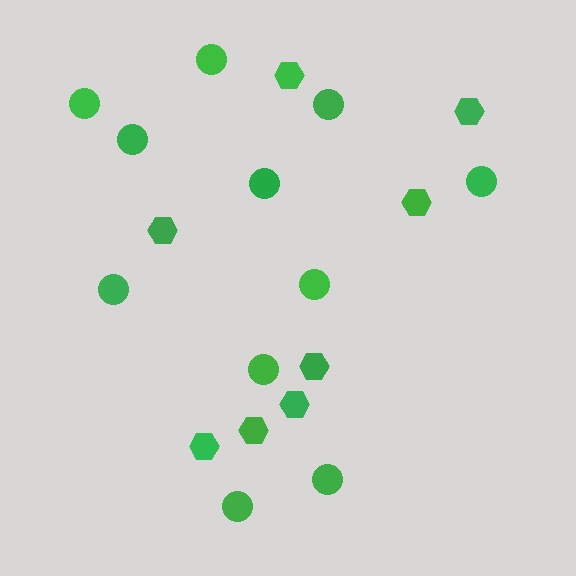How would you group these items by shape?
There are 2 groups: one group of circles (11) and one group of hexagons (8).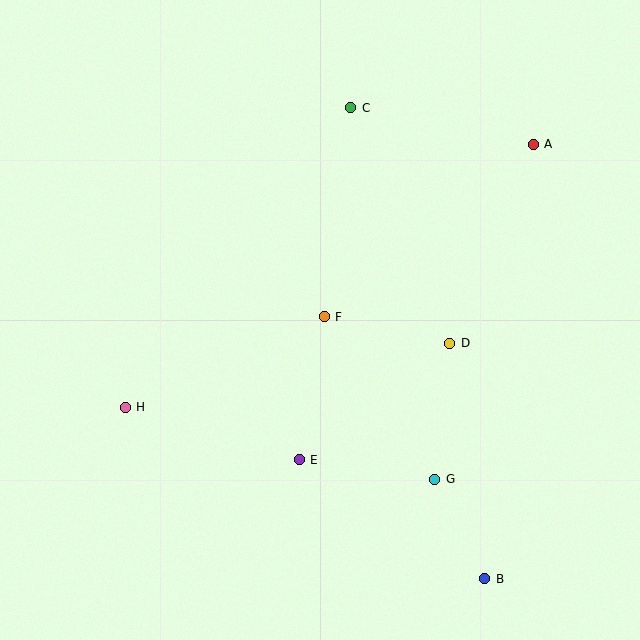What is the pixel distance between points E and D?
The distance between E and D is 191 pixels.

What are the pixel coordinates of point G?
Point G is at (435, 479).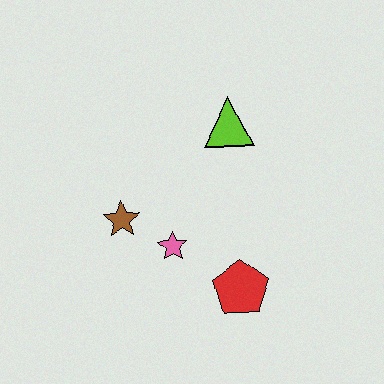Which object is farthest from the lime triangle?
The red pentagon is farthest from the lime triangle.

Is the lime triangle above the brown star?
Yes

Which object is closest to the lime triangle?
The pink star is closest to the lime triangle.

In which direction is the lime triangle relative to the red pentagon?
The lime triangle is above the red pentagon.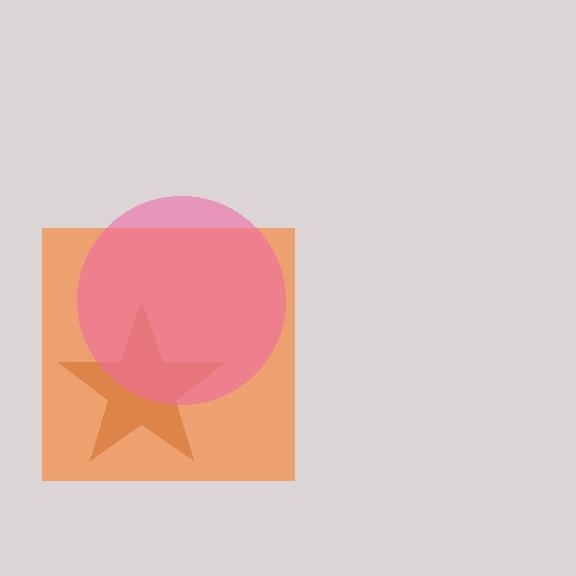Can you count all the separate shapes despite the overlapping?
Yes, there are 3 separate shapes.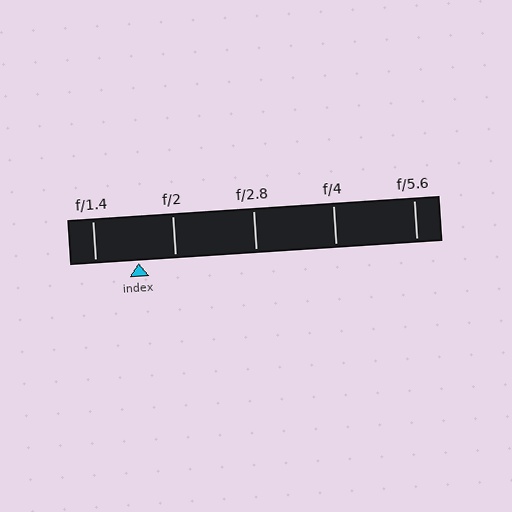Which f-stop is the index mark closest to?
The index mark is closest to f/2.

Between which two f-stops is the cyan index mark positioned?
The index mark is between f/1.4 and f/2.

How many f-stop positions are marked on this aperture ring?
There are 5 f-stop positions marked.